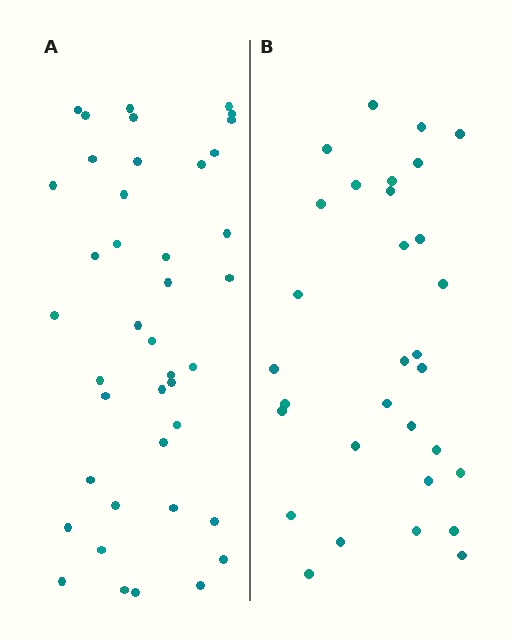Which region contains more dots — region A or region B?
Region A (the left region) has more dots.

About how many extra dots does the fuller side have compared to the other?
Region A has roughly 10 or so more dots than region B.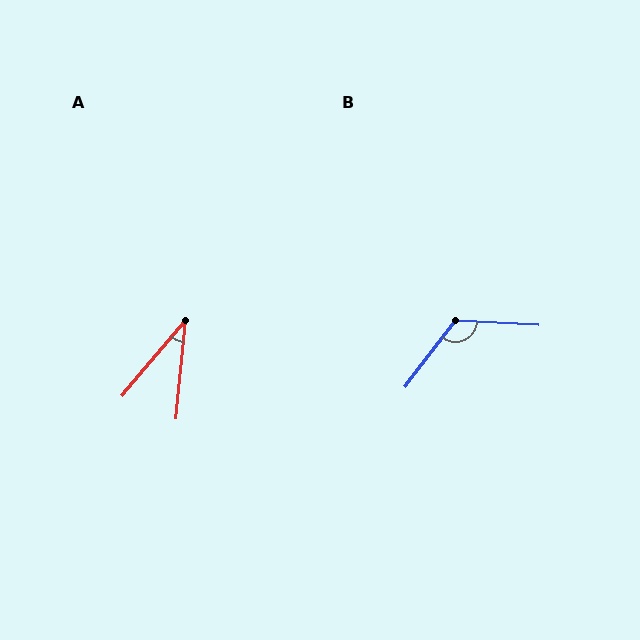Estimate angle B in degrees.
Approximately 124 degrees.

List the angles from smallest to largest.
A (35°), B (124°).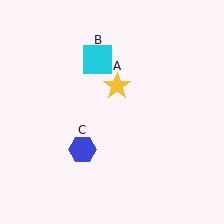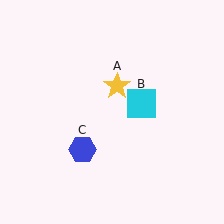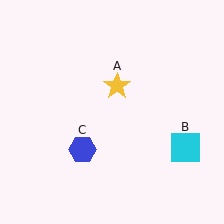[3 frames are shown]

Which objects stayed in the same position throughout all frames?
Yellow star (object A) and blue hexagon (object C) remained stationary.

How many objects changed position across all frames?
1 object changed position: cyan square (object B).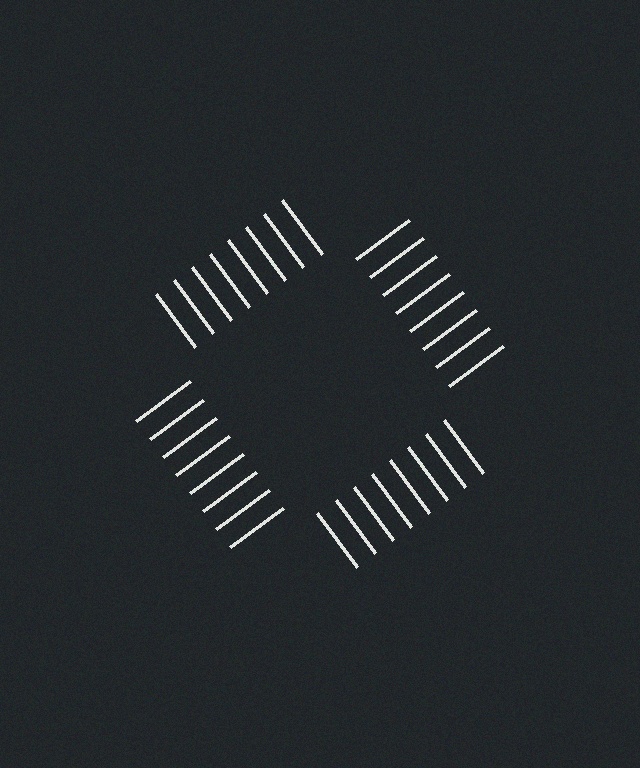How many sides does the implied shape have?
4 sides — the line-ends trace a square.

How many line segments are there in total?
32 — 8 along each of the 4 edges.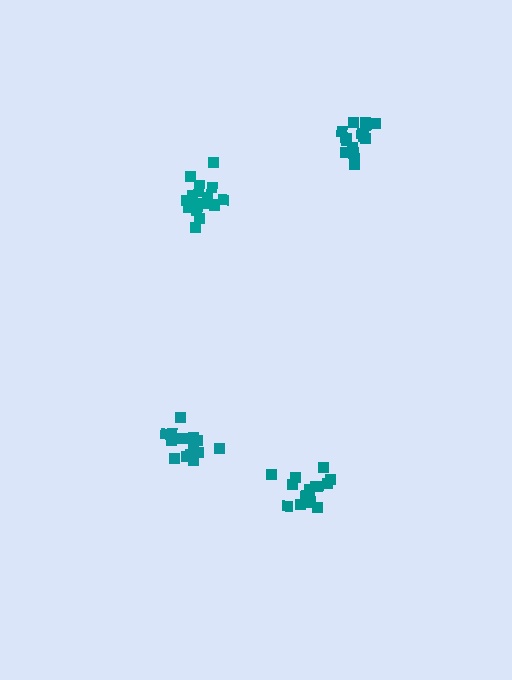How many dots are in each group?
Group 1: 14 dots, Group 2: 17 dots, Group 3: 17 dots, Group 4: 16 dots (64 total).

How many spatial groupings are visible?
There are 4 spatial groupings.